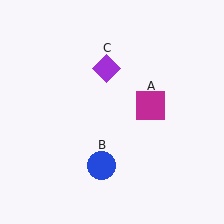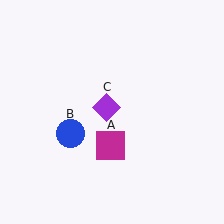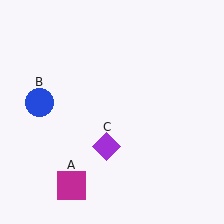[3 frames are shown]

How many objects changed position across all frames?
3 objects changed position: magenta square (object A), blue circle (object B), purple diamond (object C).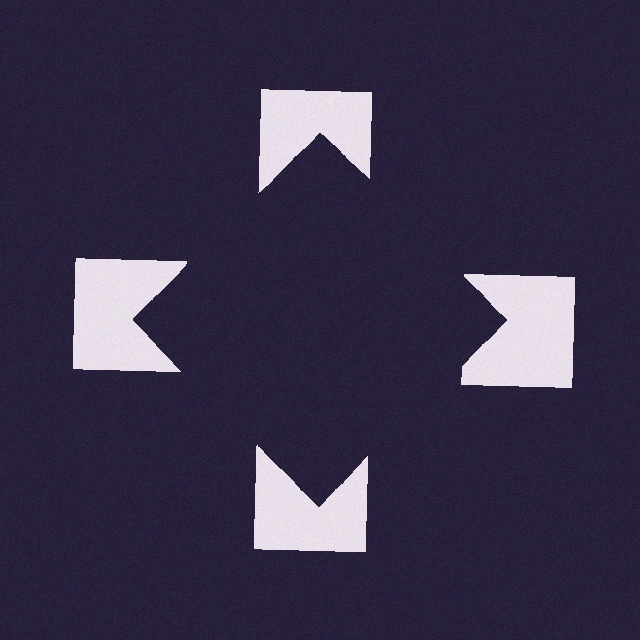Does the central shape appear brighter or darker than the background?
It typically appears slightly darker than the background, even though no actual brightness change is drawn.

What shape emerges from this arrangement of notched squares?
An illusory square — its edges are inferred from the aligned wedge cuts in the notched squares, not physically drawn.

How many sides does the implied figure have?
4 sides.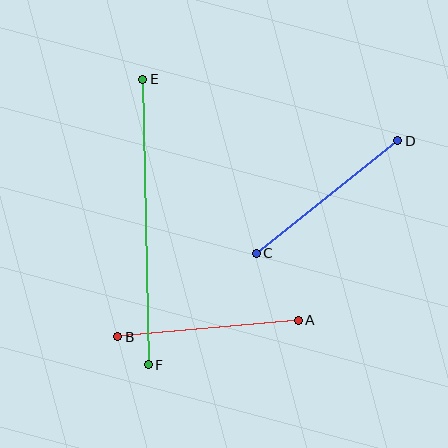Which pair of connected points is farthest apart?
Points E and F are farthest apart.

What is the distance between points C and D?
The distance is approximately 181 pixels.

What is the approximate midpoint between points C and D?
The midpoint is at approximately (327, 197) pixels.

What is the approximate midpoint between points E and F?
The midpoint is at approximately (146, 222) pixels.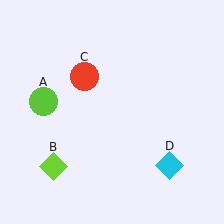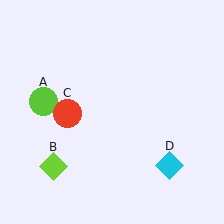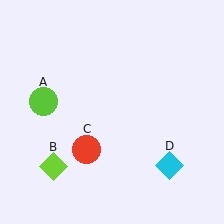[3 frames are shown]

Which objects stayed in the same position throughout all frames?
Lime circle (object A) and lime diamond (object B) and cyan diamond (object D) remained stationary.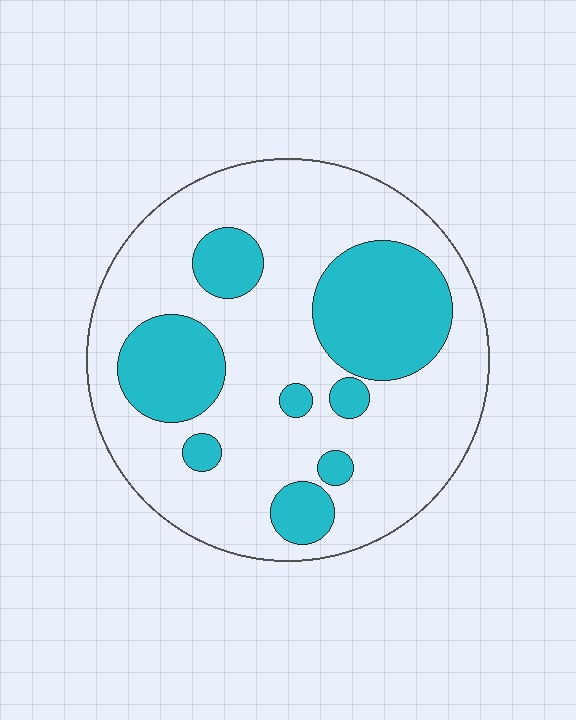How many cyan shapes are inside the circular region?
8.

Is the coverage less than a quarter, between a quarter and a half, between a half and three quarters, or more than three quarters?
Between a quarter and a half.